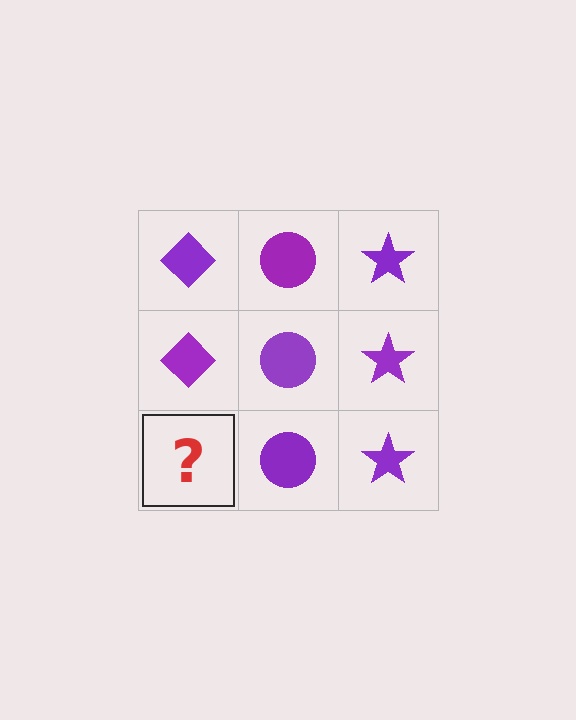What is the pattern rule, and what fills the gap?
The rule is that each column has a consistent shape. The gap should be filled with a purple diamond.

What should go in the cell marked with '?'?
The missing cell should contain a purple diamond.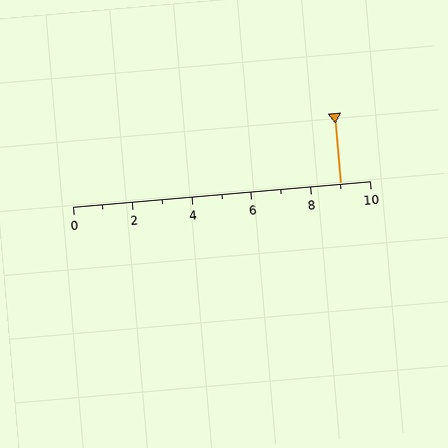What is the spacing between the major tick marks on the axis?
The major ticks are spaced 2 apart.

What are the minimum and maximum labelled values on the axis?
The axis runs from 0 to 10.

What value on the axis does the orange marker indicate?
The marker indicates approximately 9.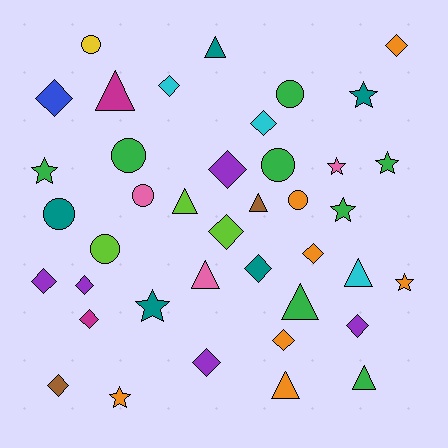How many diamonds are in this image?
There are 15 diamonds.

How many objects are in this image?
There are 40 objects.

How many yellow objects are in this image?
There is 1 yellow object.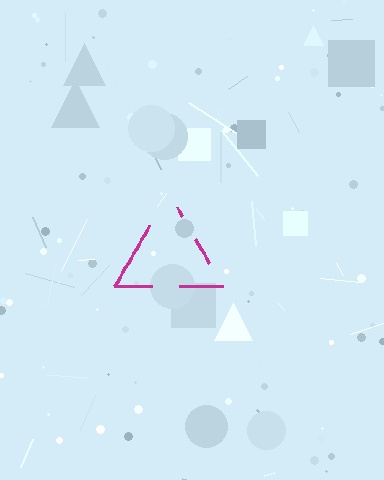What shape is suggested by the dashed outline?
The dashed outline suggests a triangle.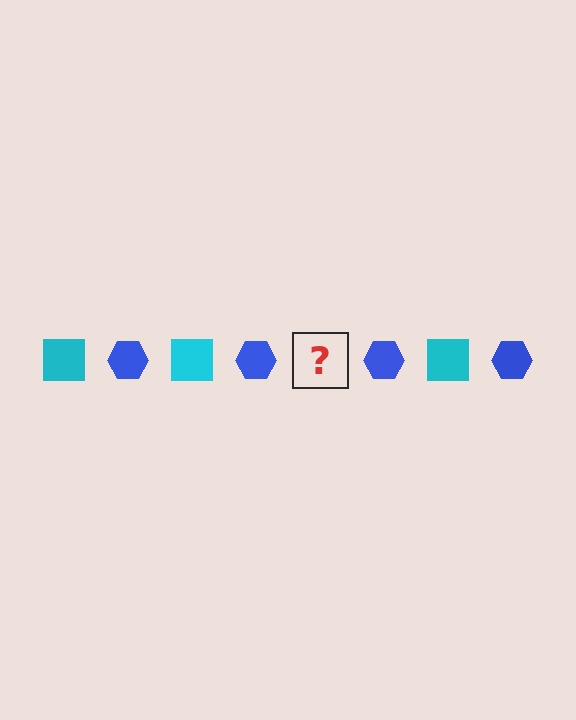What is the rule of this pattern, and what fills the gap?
The rule is that the pattern alternates between cyan square and blue hexagon. The gap should be filled with a cyan square.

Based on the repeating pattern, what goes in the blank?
The blank should be a cyan square.